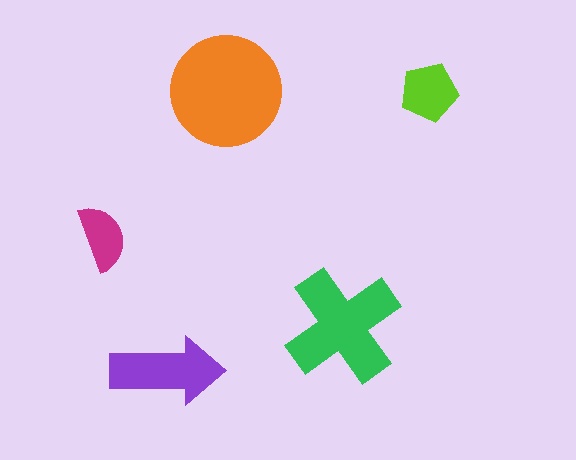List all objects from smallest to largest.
The magenta semicircle, the lime pentagon, the purple arrow, the green cross, the orange circle.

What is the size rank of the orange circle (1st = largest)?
1st.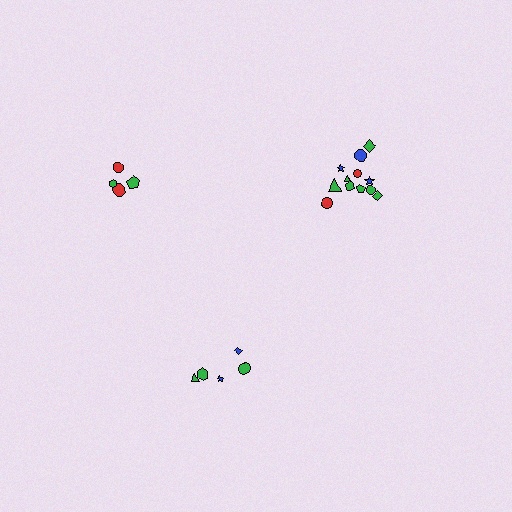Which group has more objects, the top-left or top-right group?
The top-right group.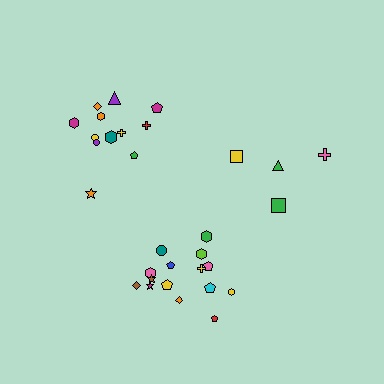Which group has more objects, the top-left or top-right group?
The top-left group.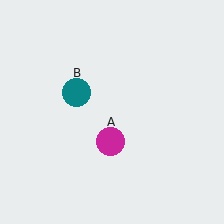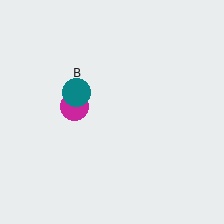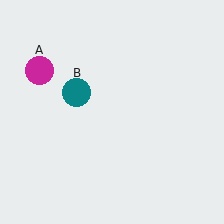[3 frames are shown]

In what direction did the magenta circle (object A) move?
The magenta circle (object A) moved up and to the left.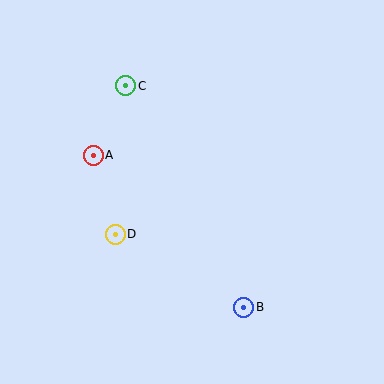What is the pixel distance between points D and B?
The distance between D and B is 148 pixels.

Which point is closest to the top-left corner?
Point C is closest to the top-left corner.